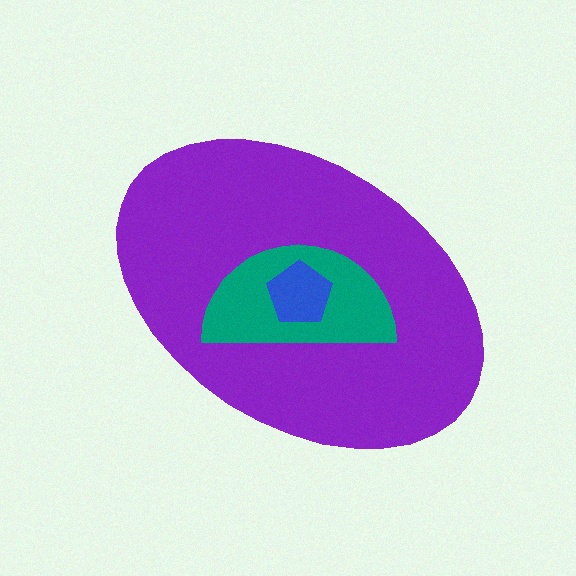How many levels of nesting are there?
3.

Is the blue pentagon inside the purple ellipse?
Yes.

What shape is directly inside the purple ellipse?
The teal semicircle.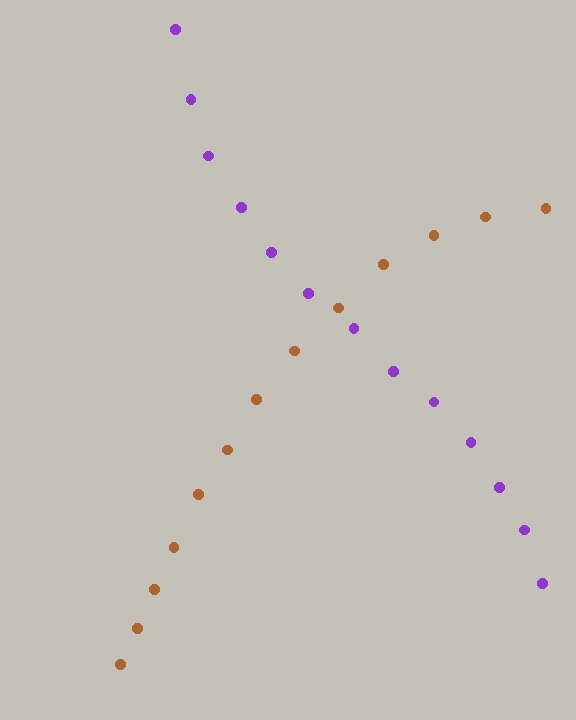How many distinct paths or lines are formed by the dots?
There are 2 distinct paths.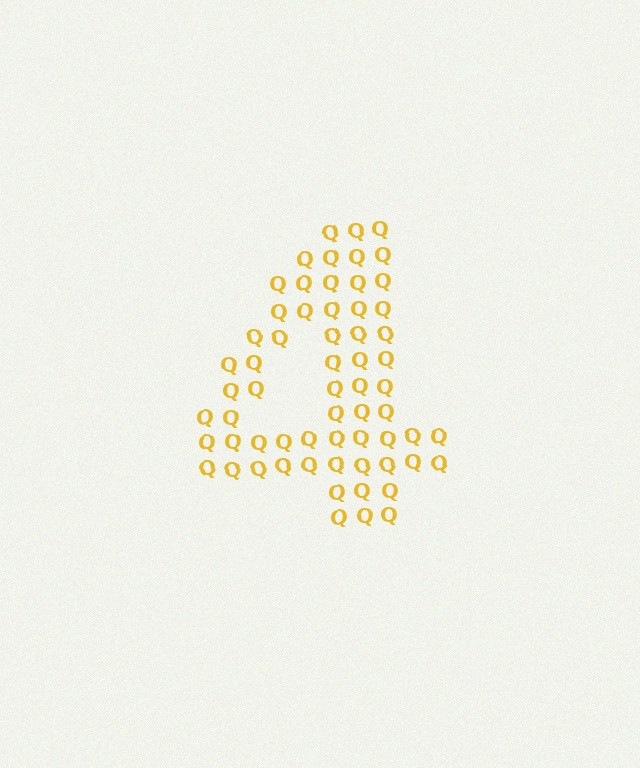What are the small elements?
The small elements are letter Q's.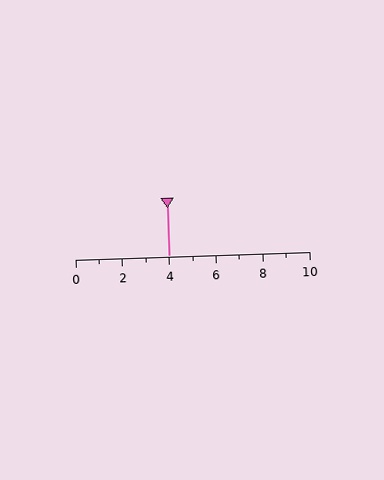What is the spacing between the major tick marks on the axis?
The major ticks are spaced 2 apart.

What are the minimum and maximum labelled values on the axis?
The axis runs from 0 to 10.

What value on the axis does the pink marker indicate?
The marker indicates approximately 4.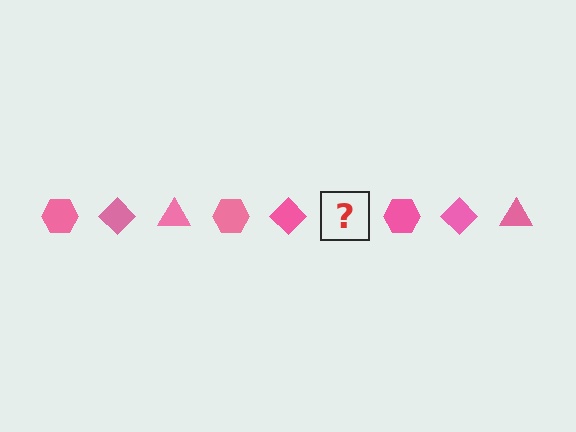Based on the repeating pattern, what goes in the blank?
The blank should be a pink triangle.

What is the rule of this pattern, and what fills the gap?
The rule is that the pattern cycles through hexagon, diamond, triangle shapes in pink. The gap should be filled with a pink triangle.